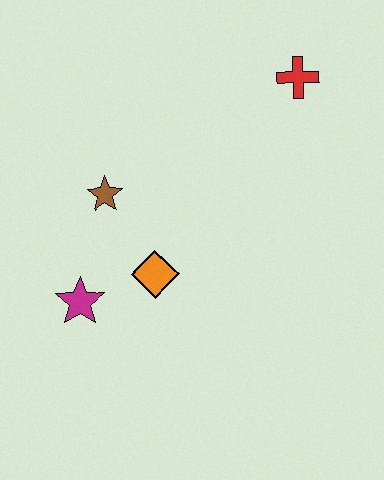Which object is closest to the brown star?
The orange diamond is closest to the brown star.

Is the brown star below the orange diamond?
No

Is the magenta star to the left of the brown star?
Yes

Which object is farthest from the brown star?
The red cross is farthest from the brown star.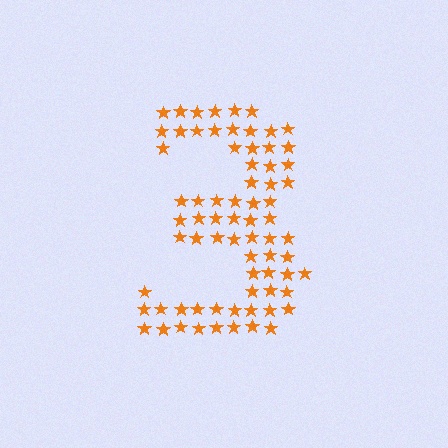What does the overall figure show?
The overall figure shows the digit 3.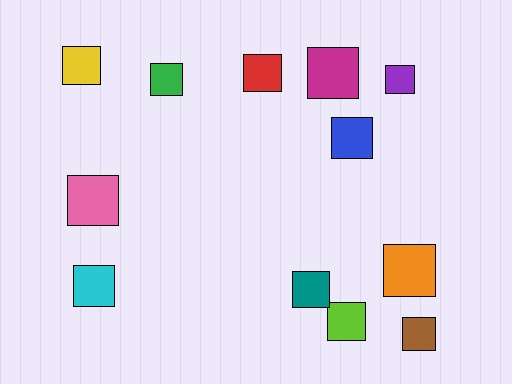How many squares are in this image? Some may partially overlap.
There are 12 squares.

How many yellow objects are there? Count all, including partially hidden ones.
There is 1 yellow object.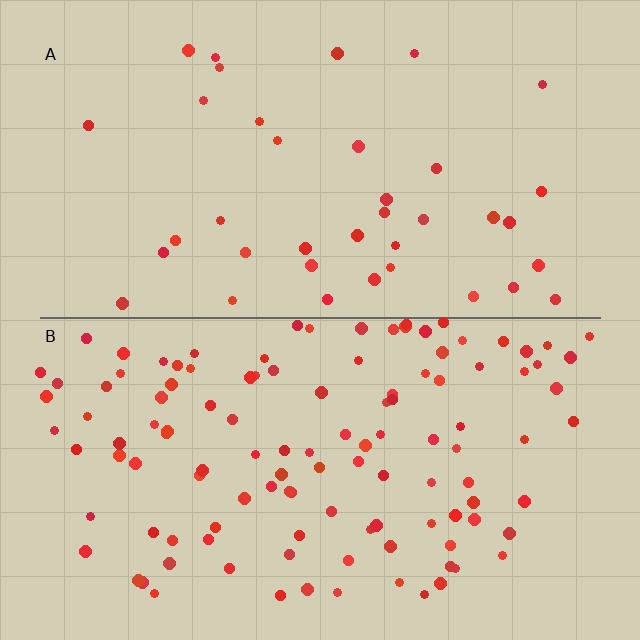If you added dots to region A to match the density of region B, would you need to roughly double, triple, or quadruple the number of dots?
Approximately triple.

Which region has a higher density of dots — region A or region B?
B (the bottom).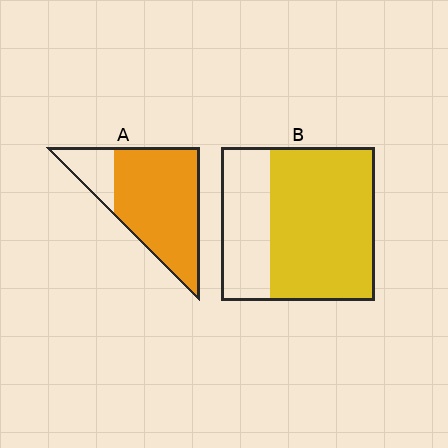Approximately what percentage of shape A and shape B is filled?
A is approximately 80% and B is approximately 70%.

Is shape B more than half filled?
Yes.